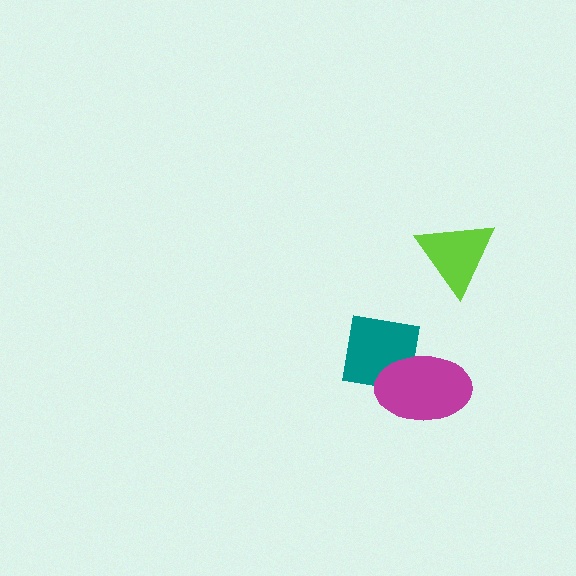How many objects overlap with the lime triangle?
0 objects overlap with the lime triangle.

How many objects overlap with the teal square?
1 object overlaps with the teal square.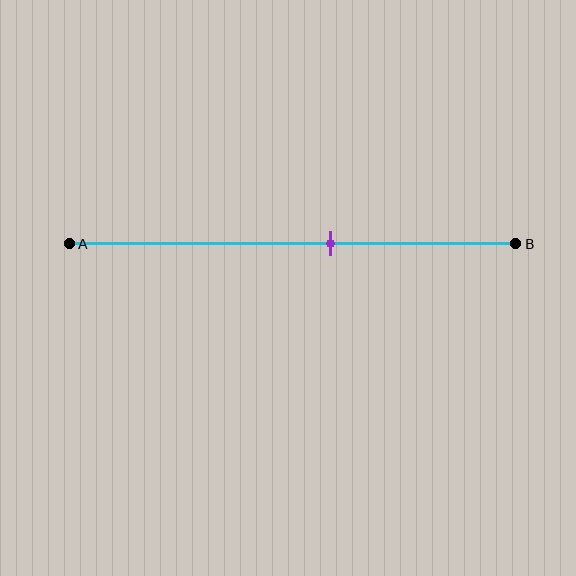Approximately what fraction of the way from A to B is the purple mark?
The purple mark is approximately 60% of the way from A to B.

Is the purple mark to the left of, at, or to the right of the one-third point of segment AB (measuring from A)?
The purple mark is to the right of the one-third point of segment AB.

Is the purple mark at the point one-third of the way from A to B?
No, the mark is at about 60% from A, not at the 33% one-third point.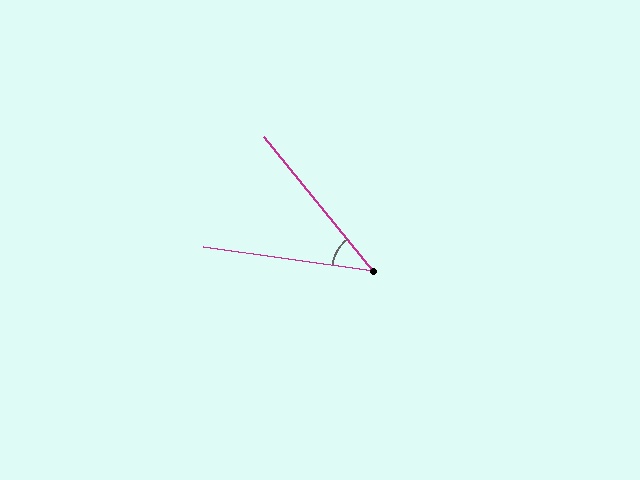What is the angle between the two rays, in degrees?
Approximately 43 degrees.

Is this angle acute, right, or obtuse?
It is acute.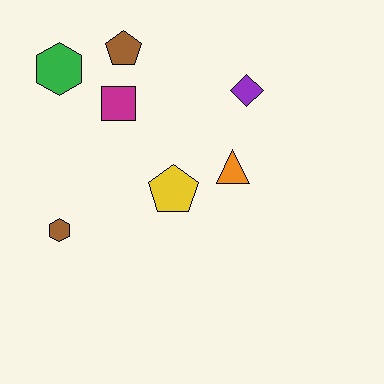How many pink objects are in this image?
There are no pink objects.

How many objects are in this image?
There are 7 objects.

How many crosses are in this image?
There are no crosses.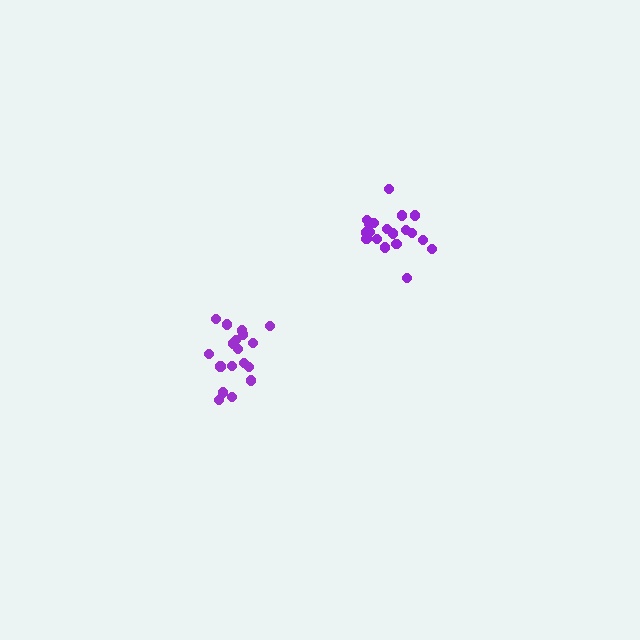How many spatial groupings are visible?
There are 2 spatial groupings.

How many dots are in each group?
Group 1: 20 dots, Group 2: 18 dots (38 total).